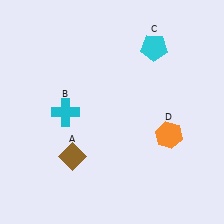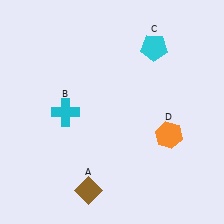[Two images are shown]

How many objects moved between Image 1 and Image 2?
1 object moved between the two images.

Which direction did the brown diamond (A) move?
The brown diamond (A) moved down.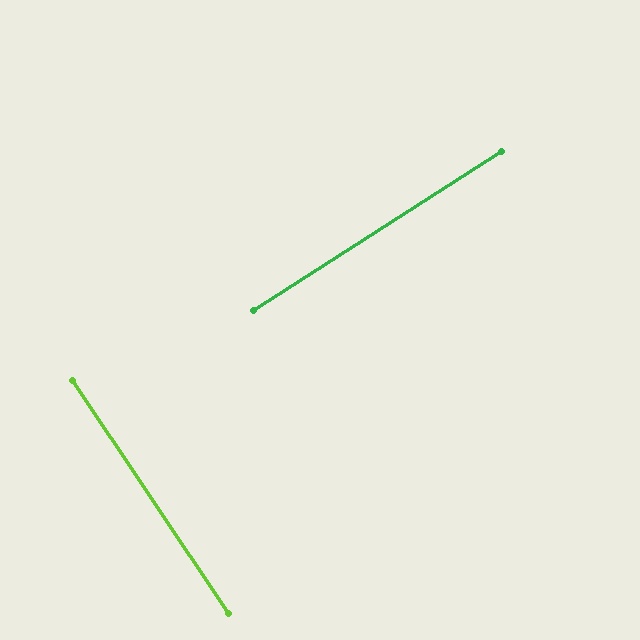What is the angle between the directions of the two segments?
Approximately 89 degrees.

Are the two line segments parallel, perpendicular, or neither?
Perpendicular — they meet at approximately 89°.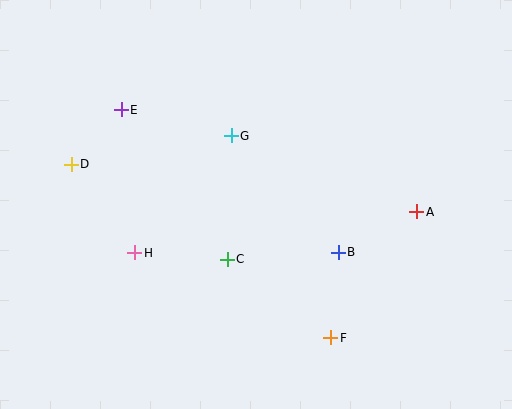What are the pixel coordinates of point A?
Point A is at (417, 212).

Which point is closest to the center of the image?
Point C at (227, 259) is closest to the center.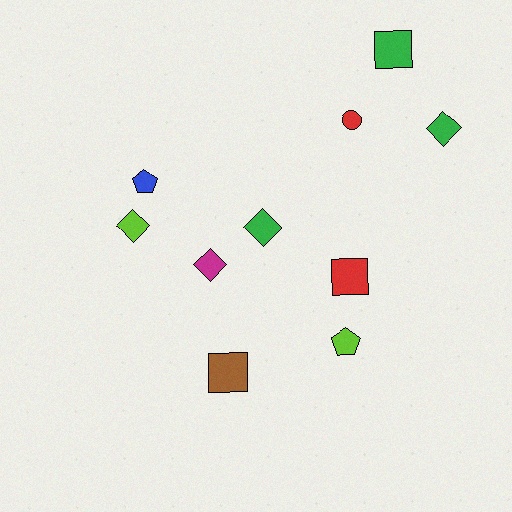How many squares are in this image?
There are 3 squares.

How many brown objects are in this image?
There is 1 brown object.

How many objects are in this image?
There are 10 objects.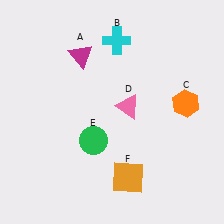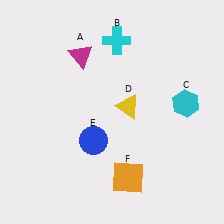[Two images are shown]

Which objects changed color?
C changed from orange to cyan. D changed from pink to yellow. E changed from green to blue.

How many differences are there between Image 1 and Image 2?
There are 3 differences between the two images.